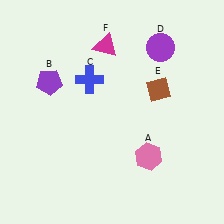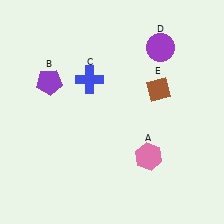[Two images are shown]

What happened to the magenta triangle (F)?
The magenta triangle (F) was removed in Image 2. It was in the top-left area of Image 1.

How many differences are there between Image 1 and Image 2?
There is 1 difference between the two images.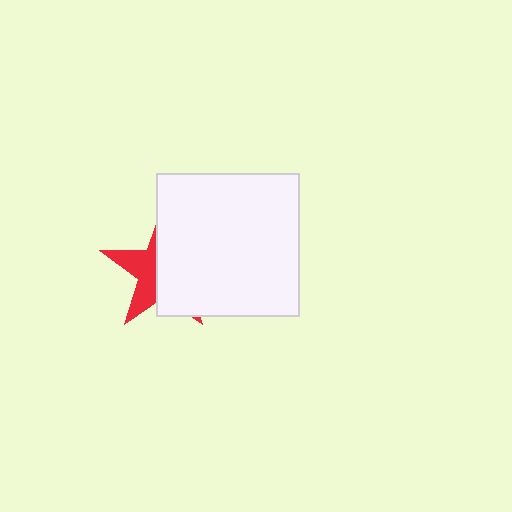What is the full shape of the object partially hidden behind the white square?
The partially hidden object is a red star.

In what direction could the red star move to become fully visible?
The red star could move left. That would shift it out from behind the white square entirely.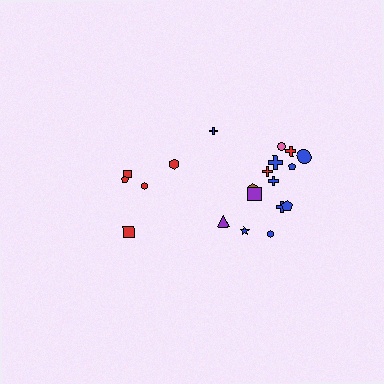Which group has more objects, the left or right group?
The right group.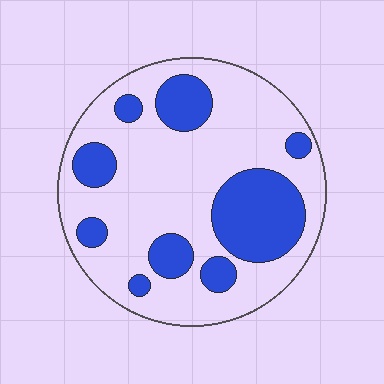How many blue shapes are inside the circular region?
9.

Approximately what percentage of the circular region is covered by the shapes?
Approximately 30%.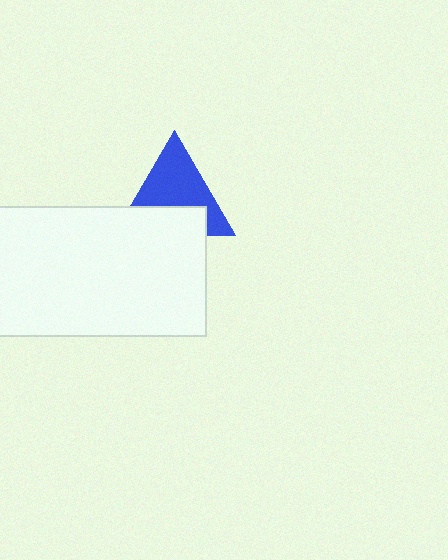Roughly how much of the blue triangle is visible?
About half of it is visible (roughly 60%).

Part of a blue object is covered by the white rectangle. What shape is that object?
It is a triangle.